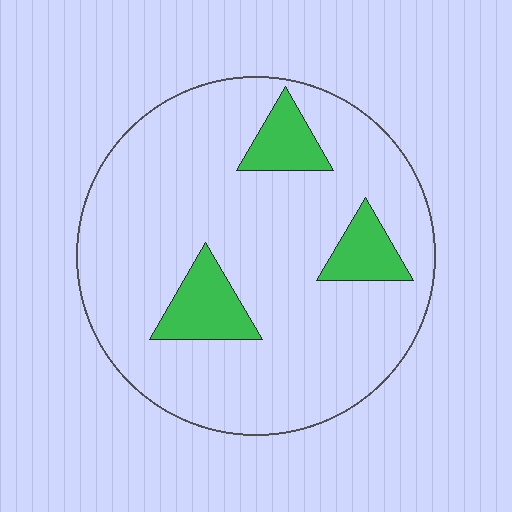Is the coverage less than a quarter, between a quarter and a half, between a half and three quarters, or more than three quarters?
Less than a quarter.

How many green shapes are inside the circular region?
3.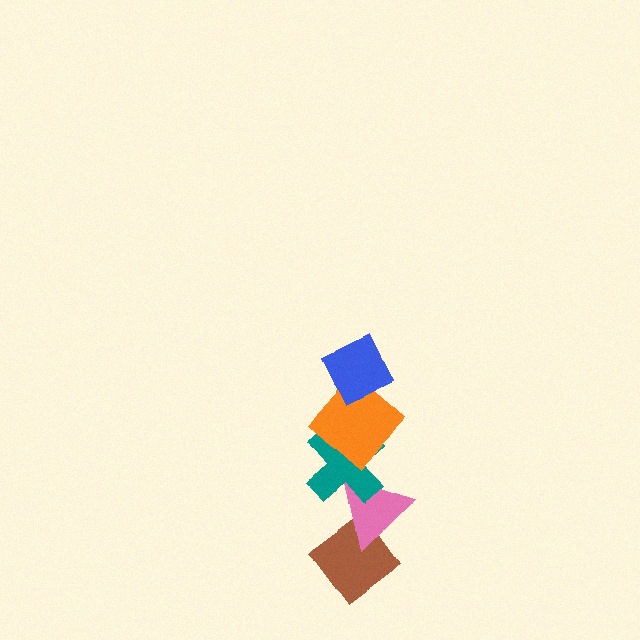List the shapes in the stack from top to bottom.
From top to bottom: the blue diamond, the orange diamond, the teal cross, the pink triangle, the brown diamond.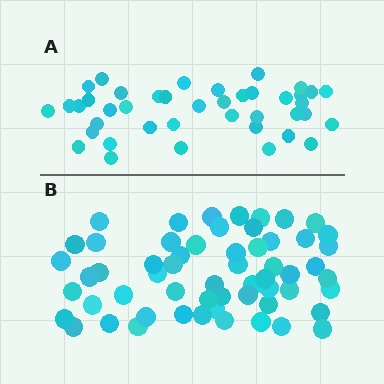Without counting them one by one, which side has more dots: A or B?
Region B (the bottom region) has more dots.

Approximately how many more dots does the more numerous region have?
Region B has approximately 15 more dots than region A.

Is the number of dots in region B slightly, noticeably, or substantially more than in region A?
Region B has noticeably more, but not dramatically so. The ratio is roughly 1.4 to 1.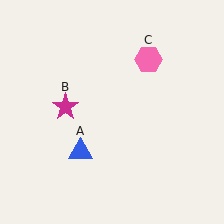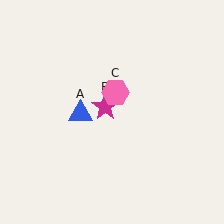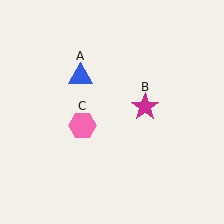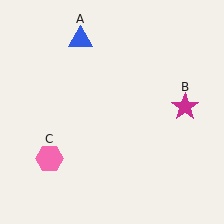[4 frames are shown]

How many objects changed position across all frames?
3 objects changed position: blue triangle (object A), magenta star (object B), pink hexagon (object C).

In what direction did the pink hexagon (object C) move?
The pink hexagon (object C) moved down and to the left.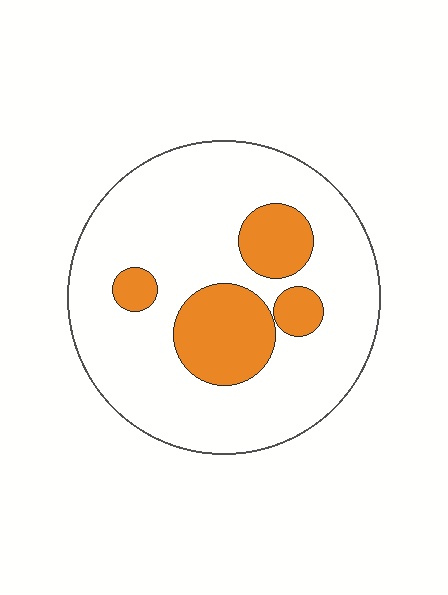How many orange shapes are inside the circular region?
4.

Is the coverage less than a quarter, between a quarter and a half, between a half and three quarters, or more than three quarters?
Less than a quarter.